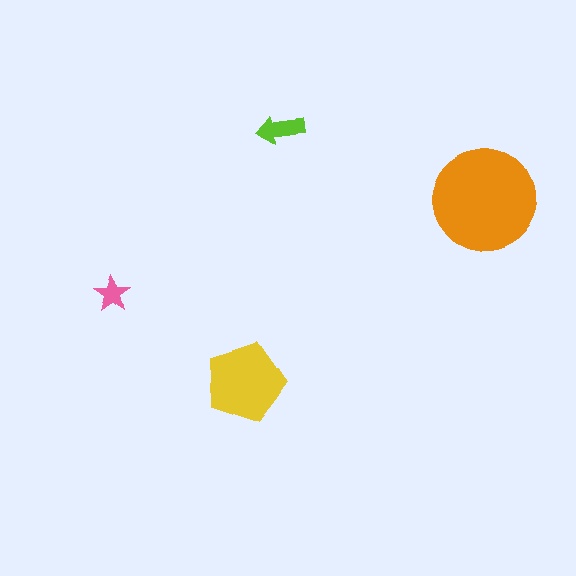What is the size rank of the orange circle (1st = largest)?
1st.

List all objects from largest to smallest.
The orange circle, the yellow pentagon, the lime arrow, the pink star.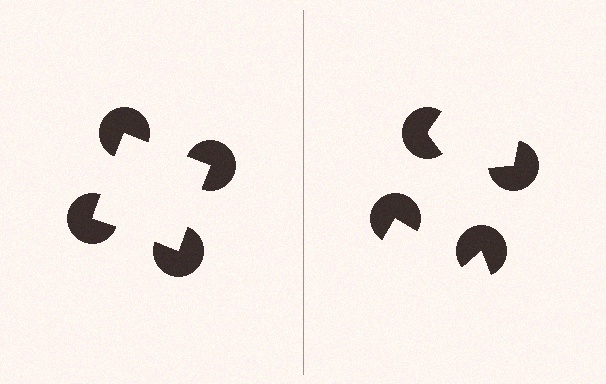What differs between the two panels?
The pac-man discs are positioned identically on both sides; only the wedge orientations differ. On the left they align to a square; on the right they are misaligned.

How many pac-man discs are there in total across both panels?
8 — 4 on each side.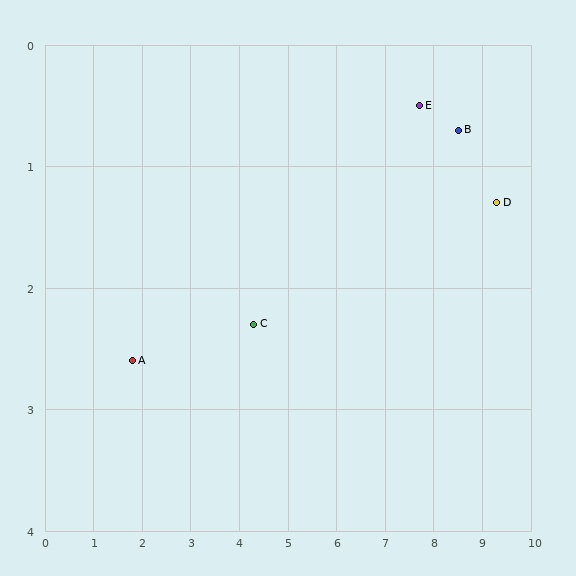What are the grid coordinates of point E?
Point E is at approximately (7.7, 0.5).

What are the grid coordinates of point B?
Point B is at approximately (8.5, 0.7).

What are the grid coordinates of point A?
Point A is at approximately (1.8, 2.6).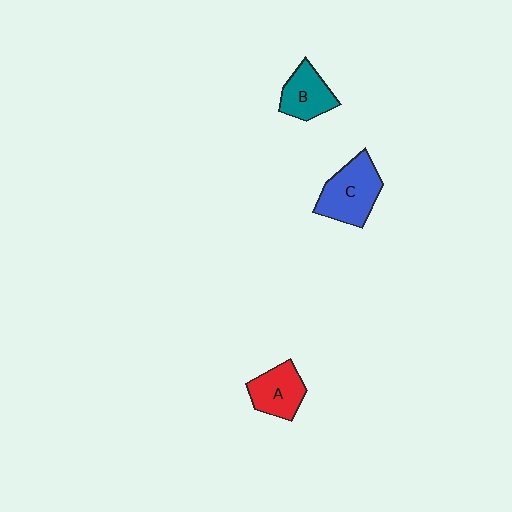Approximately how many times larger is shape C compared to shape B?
Approximately 1.4 times.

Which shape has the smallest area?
Shape B (teal).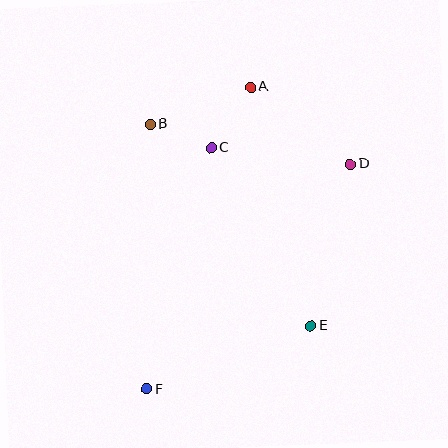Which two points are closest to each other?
Points B and C are closest to each other.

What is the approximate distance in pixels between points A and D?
The distance between A and D is approximately 126 pixels.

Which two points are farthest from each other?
Points A and F are farthest from each other.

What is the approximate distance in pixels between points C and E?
The distance between C and E is approximately 204 pixels.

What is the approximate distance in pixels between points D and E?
The distance between D and E is approximately 166 pixels.